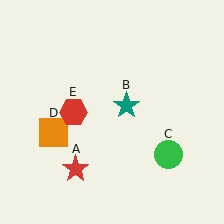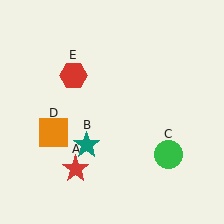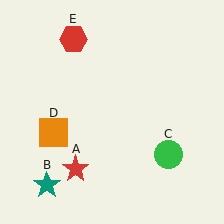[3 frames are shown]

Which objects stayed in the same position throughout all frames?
Red star (object A) and green circle (object C) and orange square (object D) remained stationary.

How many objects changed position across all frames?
2 objects changed position: teal star (object B), red hexagon (object E).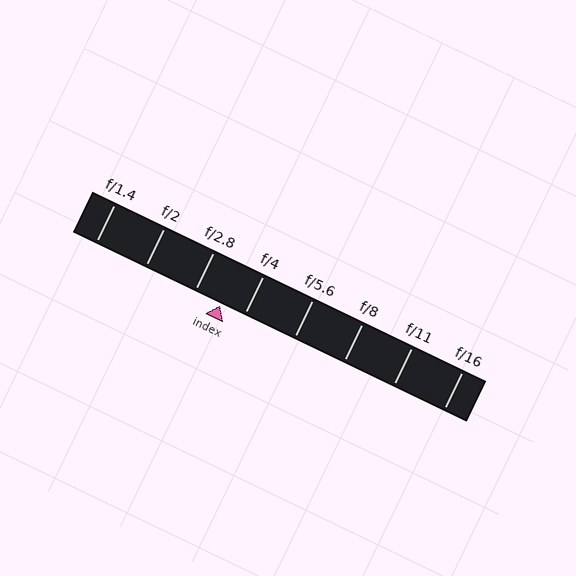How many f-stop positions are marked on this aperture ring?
There are 8 f-stop positions marked.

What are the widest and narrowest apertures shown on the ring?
The widest aperture shown is f/1.4 and the narrowest is f/16.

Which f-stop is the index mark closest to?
The index mark is closest to f/4.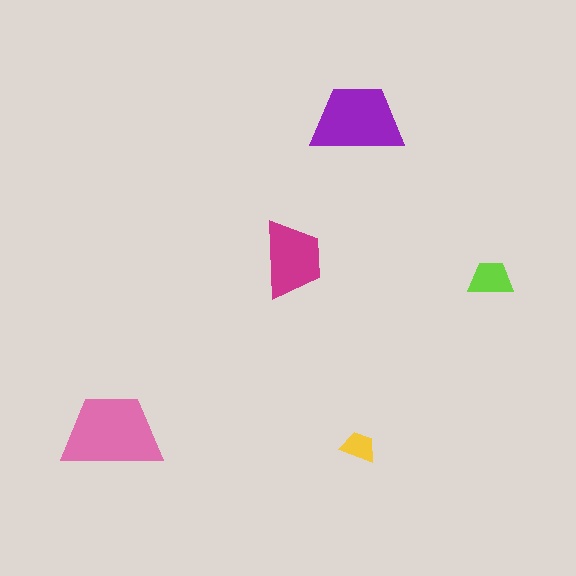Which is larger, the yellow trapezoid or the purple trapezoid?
The purple one.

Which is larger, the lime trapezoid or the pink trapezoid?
The pink one.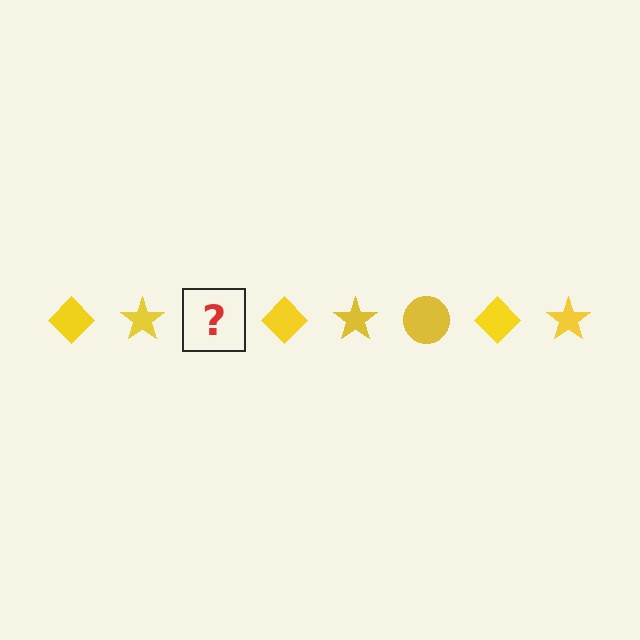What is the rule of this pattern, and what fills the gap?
The rule is that the pattern cycles through diamond, star, circle shapes in yellow. The gap should be filled with a yellow circle.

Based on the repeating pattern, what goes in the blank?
The blank should be a yellow circle.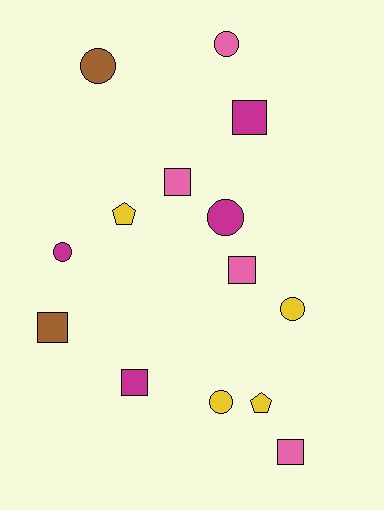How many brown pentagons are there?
There are no brown pentagons.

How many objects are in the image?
There are 14 objects.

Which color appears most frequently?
Yellow, with 4 objects.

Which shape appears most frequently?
Square, with 6 objects.